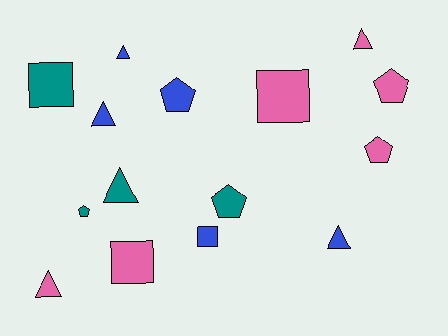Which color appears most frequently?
Pink, with 6 objects.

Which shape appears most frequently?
Triangle, with 6 objects.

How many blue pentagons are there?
There is 1 blue pentagon.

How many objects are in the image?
There are 15 objects.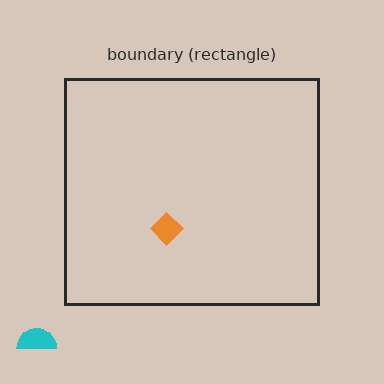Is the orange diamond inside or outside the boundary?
Inside.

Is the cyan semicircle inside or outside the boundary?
Outside.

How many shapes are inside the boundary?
1 inside, 1 outside.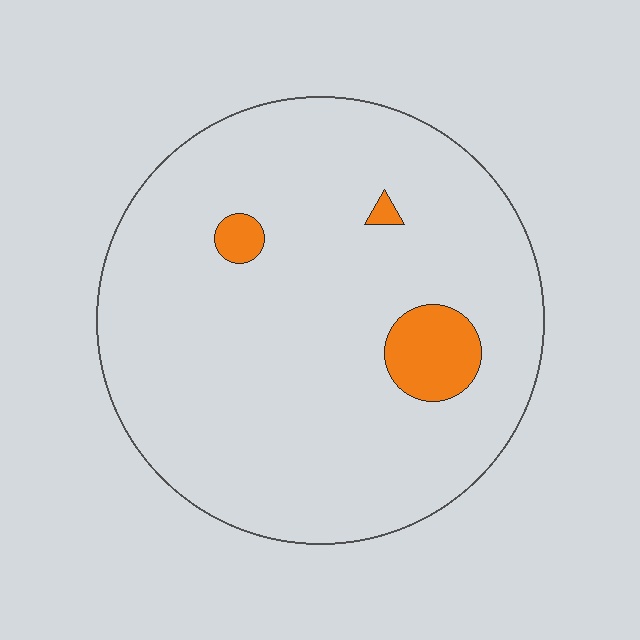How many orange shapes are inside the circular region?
3.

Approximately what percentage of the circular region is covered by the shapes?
Approximately 5%.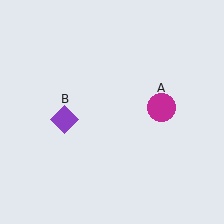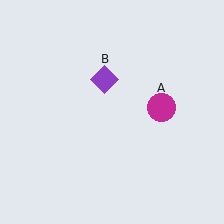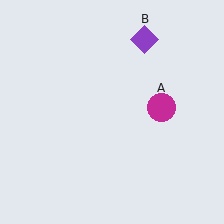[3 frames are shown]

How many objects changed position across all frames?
1 object changed position: purple diamond (object B).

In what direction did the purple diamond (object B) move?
The purple diamond (object B) moved up and to the right.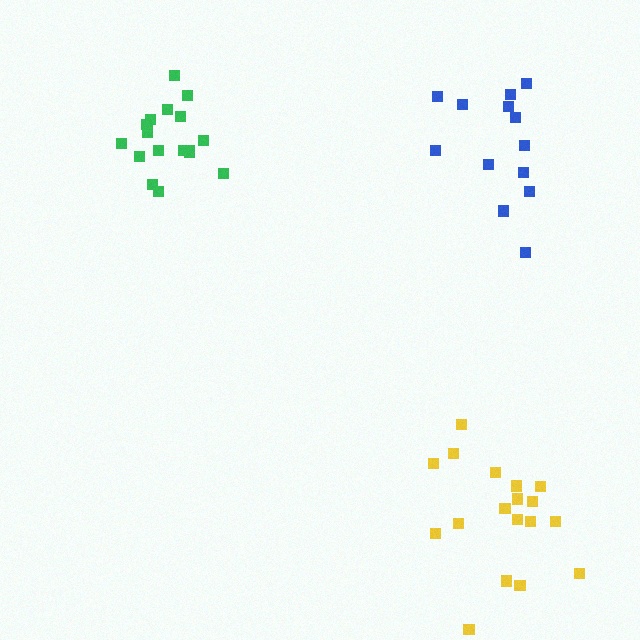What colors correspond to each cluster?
The clusters are colored: yellow, blue, green.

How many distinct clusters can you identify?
There are 3 distinct clusters.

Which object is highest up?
The green cluster is topmost.